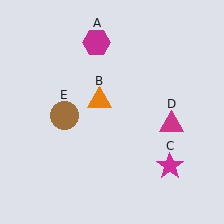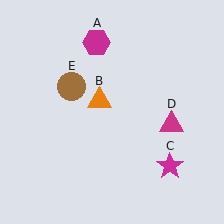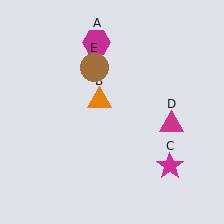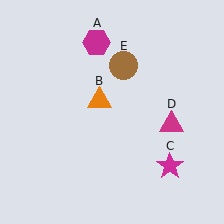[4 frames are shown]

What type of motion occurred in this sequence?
The brown circle (object E) rotated clockwise around the center of the scene.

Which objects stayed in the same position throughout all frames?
Magenta hexagon (object A) and orange triangle (object B) and magenta star (object C) and magenta triangle (object D) remained stationary.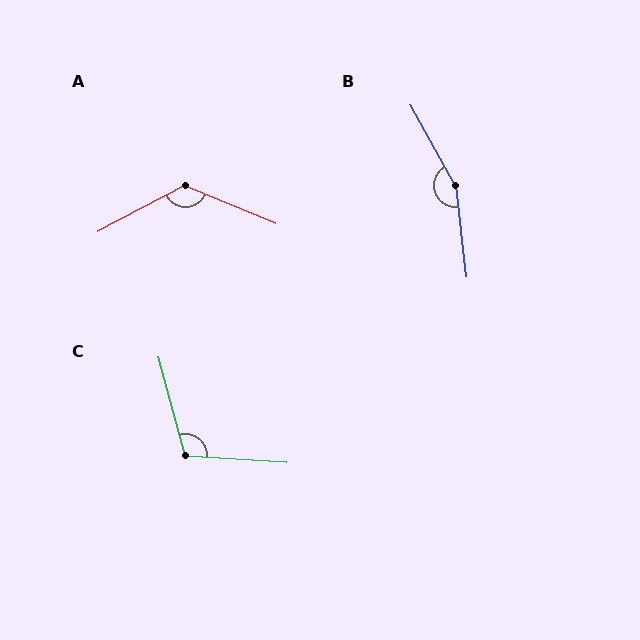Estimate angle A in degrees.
Approximately 130 degrees.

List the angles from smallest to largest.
C (109°), A (130°), B (158°).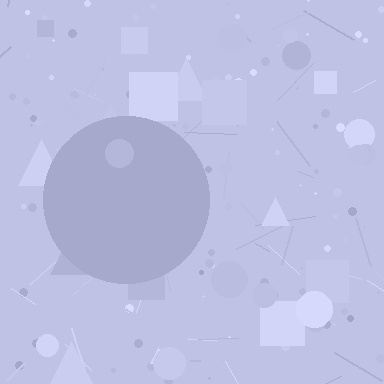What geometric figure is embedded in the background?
A circle is embedded in the background.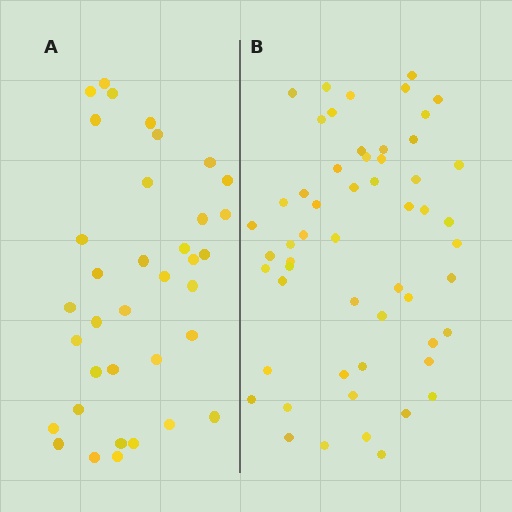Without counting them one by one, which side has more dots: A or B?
Region B (the right region) has more dots.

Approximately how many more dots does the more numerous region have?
Region B has approximately 20 more dots than region A.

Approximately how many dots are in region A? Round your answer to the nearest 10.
About 40 dots. (The exact count is 36, which rounds to 40.)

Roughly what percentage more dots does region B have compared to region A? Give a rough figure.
About 55% more.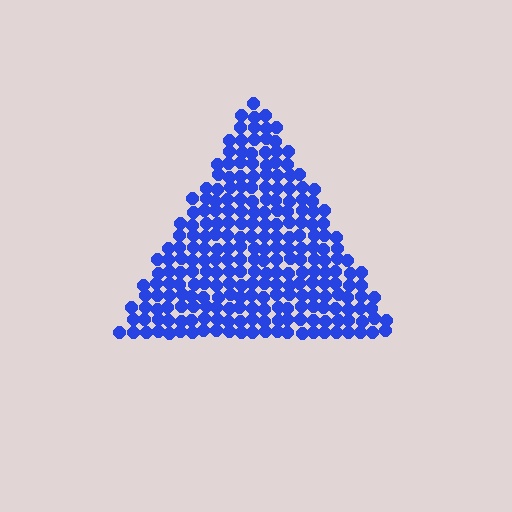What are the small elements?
The small elements are circles.